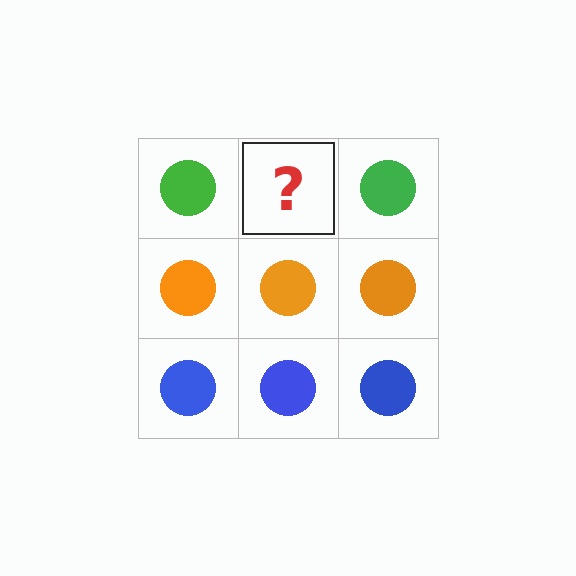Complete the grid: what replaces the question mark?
The question mark should be replaced with a green circle.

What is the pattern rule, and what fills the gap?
The rule is that each row has a consistent color. The gap should be filled with a green circle.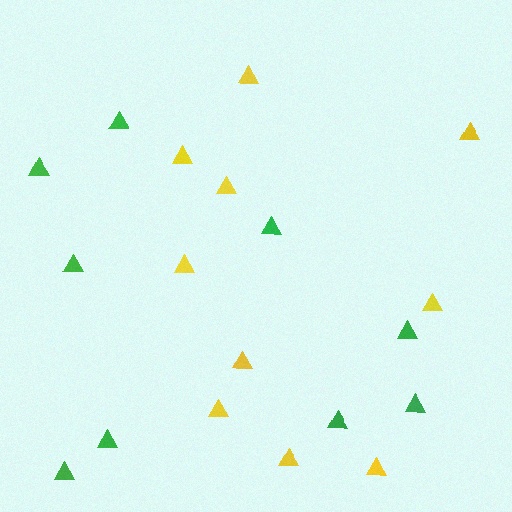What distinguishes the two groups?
There are 2 groups: one group of yellow triangles (10) and one group of green triangles (9).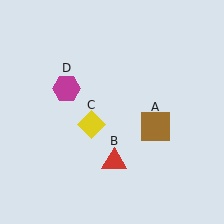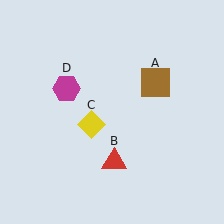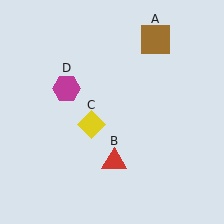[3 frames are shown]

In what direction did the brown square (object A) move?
The brown square (object A) moved up.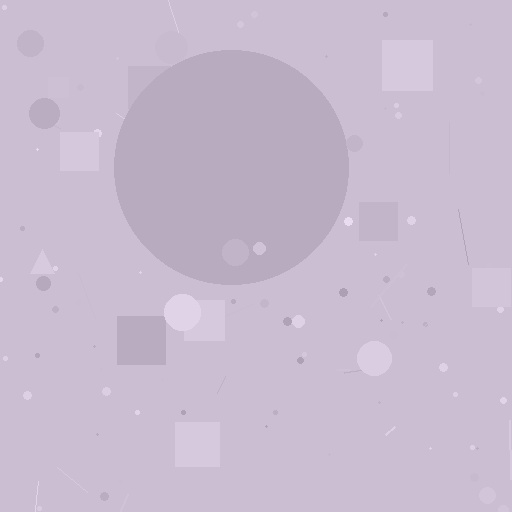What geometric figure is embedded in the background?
A circle is embedded in the background.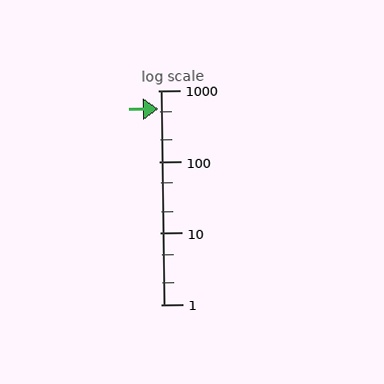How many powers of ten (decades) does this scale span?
The scale spans 3 decades, from 1 to 1000.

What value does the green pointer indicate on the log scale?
The pointer indicates approximately 550.